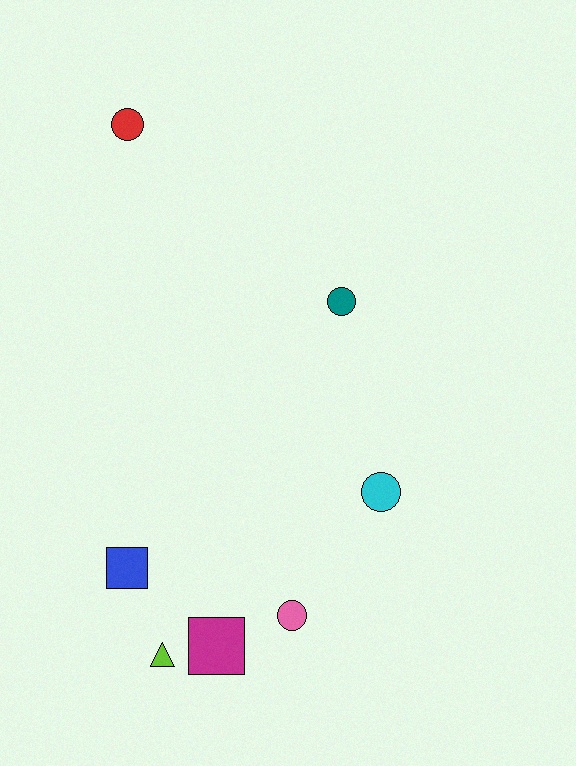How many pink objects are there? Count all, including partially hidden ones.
There is 1 pink object.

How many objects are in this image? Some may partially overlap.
There are 7 objects.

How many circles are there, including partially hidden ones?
There are 4 circles.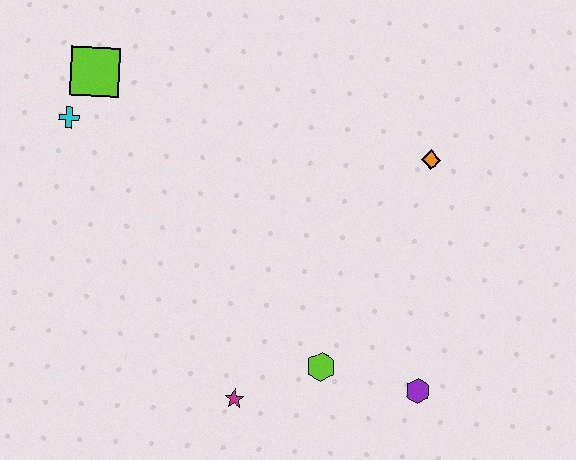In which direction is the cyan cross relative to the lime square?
The cyan cross is below the lime square.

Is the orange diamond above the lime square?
No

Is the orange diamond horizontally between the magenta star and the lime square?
No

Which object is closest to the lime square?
The cyan cross is closest to the lime square.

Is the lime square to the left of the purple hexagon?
Yes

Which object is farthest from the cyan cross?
The purple hexagon is farthest from the cyan cross.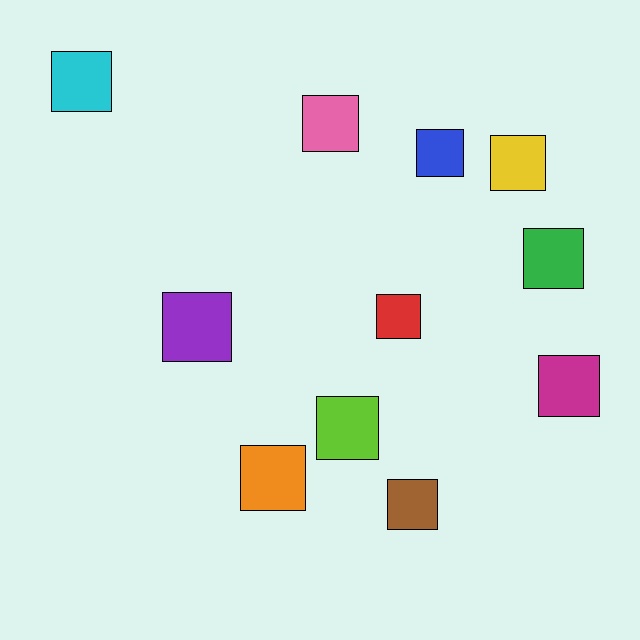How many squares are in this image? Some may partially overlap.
There are 11 squares.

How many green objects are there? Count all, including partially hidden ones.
There is 1 green object.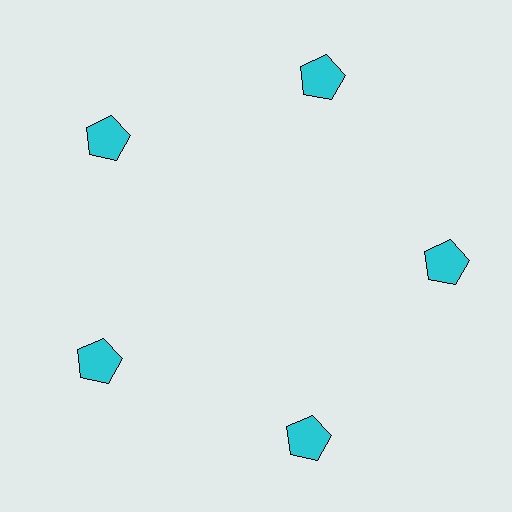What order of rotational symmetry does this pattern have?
This pattern has 5-fold rotational symmetry.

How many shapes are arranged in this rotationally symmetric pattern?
There are 5 shapes, arranged in 5 groups of 1.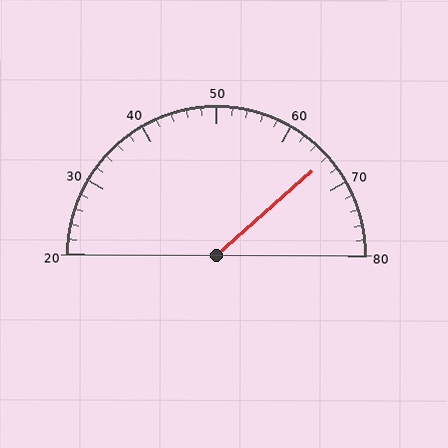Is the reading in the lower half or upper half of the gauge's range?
The reading is in the upper half of the range (20 to 80).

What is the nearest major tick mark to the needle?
The nearest major tick mark is 70.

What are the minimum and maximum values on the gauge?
The gauge ranges from 20 to 80.